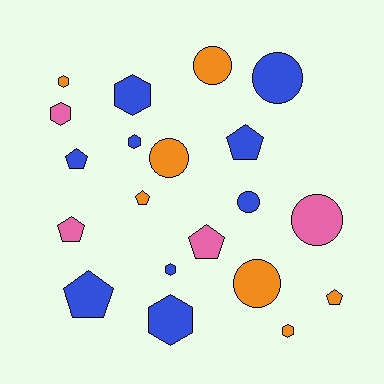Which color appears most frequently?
Blue, with 9 objects.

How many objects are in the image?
There are 20 objects.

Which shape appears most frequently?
Pentagon, with 7 objects.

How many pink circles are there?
There is 1 pink circle.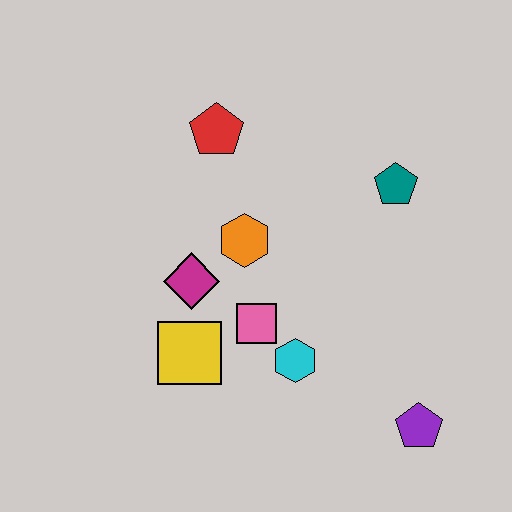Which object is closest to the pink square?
The cyan hexagon is closest to the pink square.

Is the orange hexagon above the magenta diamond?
Yes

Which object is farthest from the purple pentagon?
The red pentagon is farthest from the purple pentagon.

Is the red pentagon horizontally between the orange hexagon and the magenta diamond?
Yes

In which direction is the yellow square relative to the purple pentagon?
The yellow square is to the left of the purple pentagon.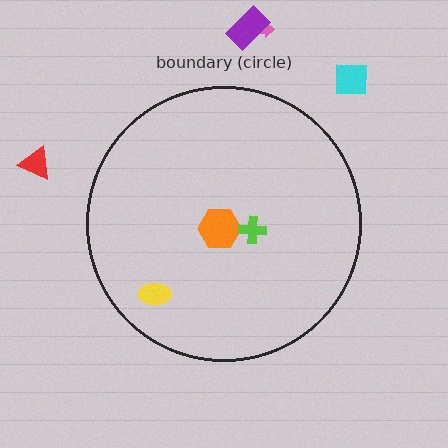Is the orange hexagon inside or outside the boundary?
Inside.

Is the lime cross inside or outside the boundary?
Inside.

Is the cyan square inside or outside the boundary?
Outside.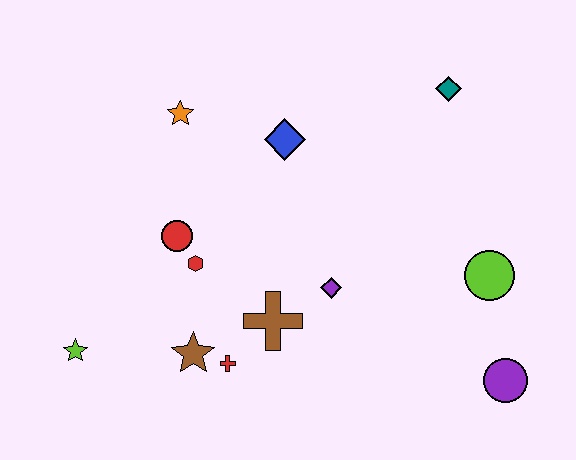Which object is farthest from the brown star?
The teal diamond is farthest from the brown star.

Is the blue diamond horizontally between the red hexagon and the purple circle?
Yes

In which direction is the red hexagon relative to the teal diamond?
The red hexagon is to the left of the teal diamond.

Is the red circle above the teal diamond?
No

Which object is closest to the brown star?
The red cross is closest to the brown star.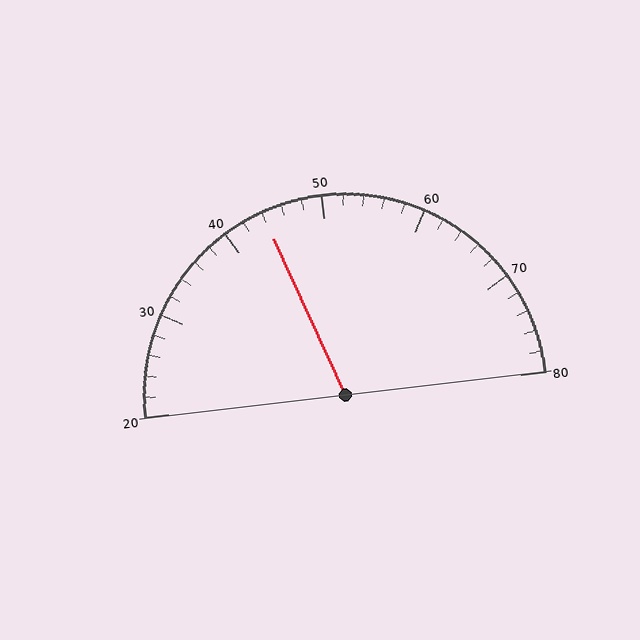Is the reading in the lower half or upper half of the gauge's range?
The reading is in the lower half of the range (20 to 80).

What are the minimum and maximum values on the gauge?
The gauge ranges from 20 to 80.